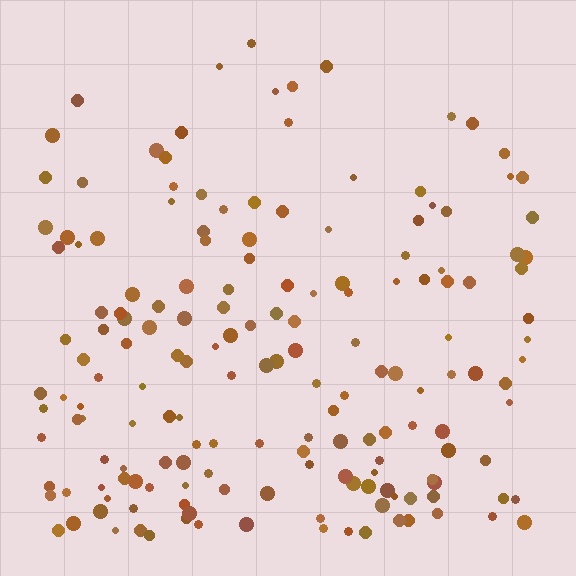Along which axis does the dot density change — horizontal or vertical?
Vertical.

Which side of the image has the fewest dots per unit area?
The top.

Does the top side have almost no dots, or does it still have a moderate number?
Still a moderate number, just noticeably fewer than the bottom.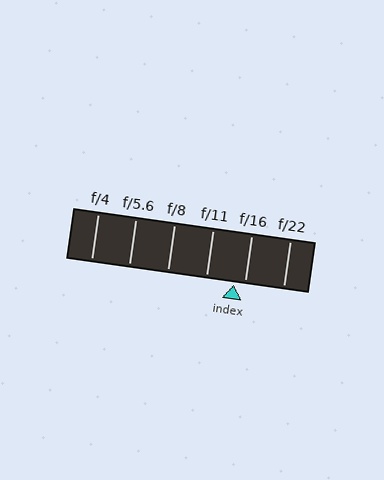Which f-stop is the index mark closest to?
The index mark is closest to f/16.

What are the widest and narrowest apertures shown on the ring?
The widest aperture shown is f/4 and the narrowest is f/22.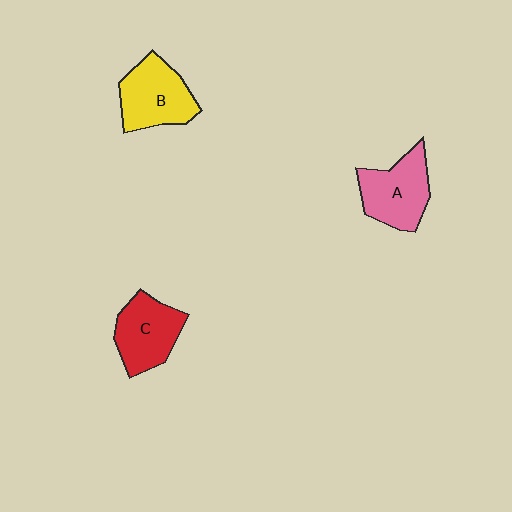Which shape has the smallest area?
Shape C (red).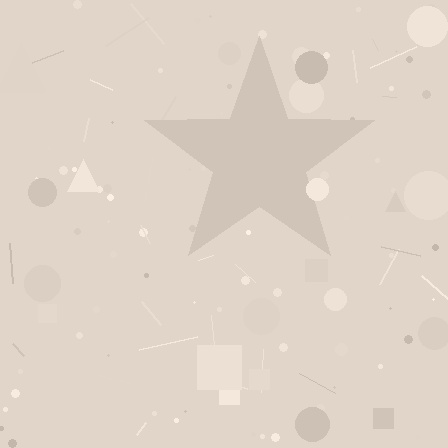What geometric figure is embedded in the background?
A star is embedded in the background.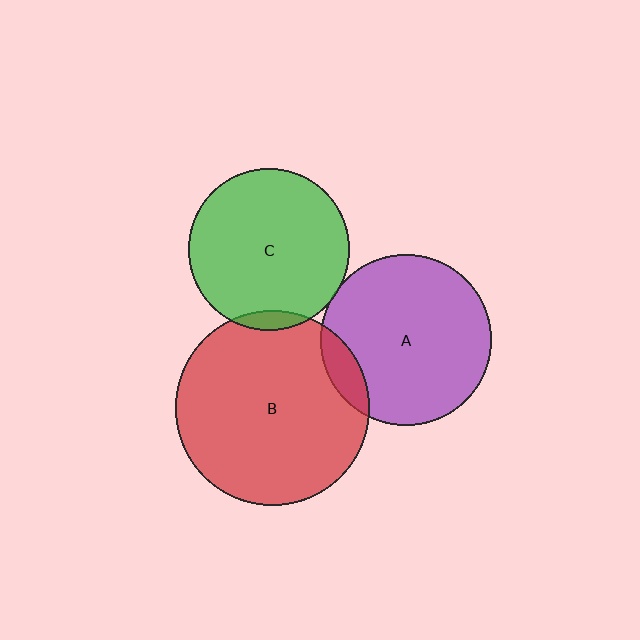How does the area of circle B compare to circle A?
Approximately 1.3 times.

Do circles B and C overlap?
Yes.